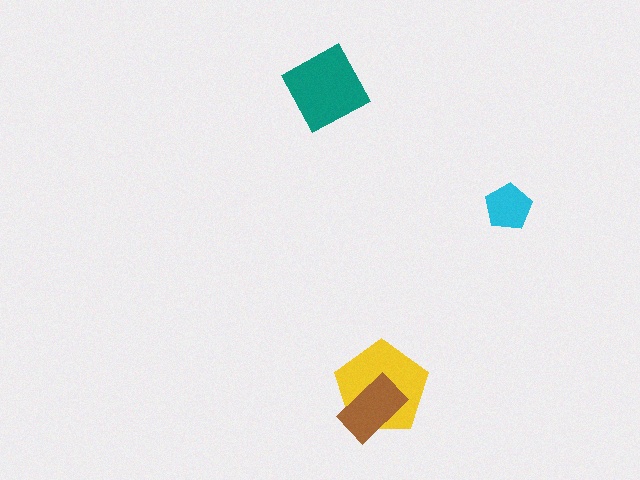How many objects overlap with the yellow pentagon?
1 object overlaps with the yellow pentagon.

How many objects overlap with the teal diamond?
0 objects overlap with the teal diamond.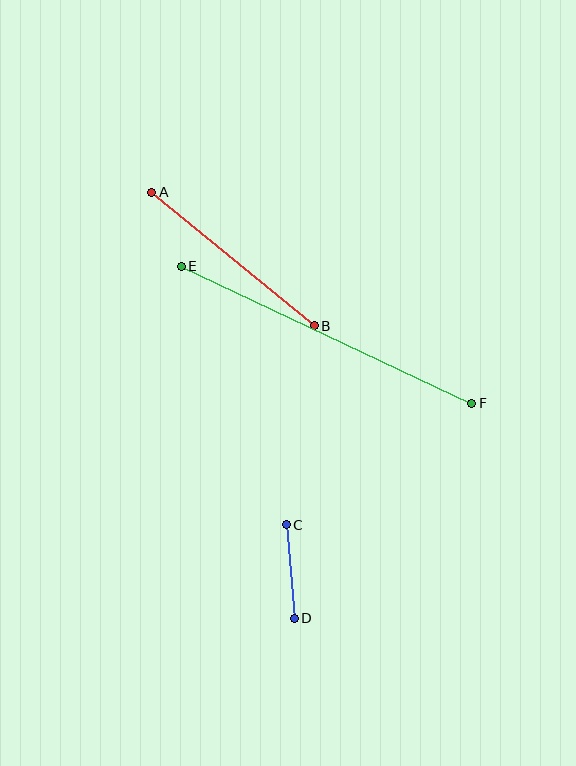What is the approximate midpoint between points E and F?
The midpoint is at approximately (327, 335) pixels.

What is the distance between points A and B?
The distance is approximately 210 pixels.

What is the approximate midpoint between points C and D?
The midpoint is at approximately (290, 571) pixels.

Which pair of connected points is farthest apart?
Points E and F are farthest apart.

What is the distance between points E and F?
The distance is approximately 321 pixels.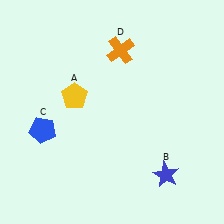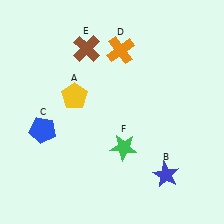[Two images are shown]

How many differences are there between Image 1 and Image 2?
There are 2 differences between the two images.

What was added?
A brown cross (E), a green star (F) were added in Image 2.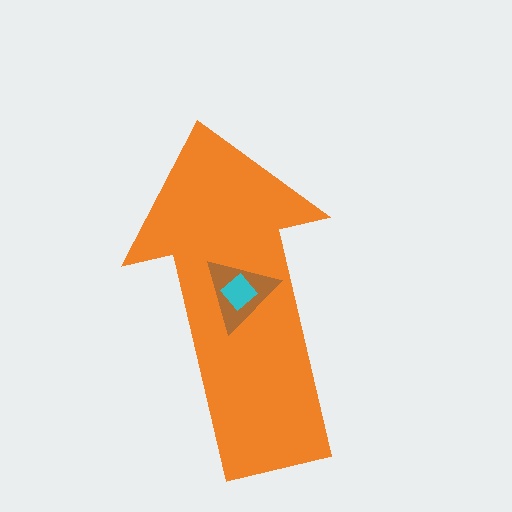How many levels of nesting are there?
3.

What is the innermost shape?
The cyan diamond.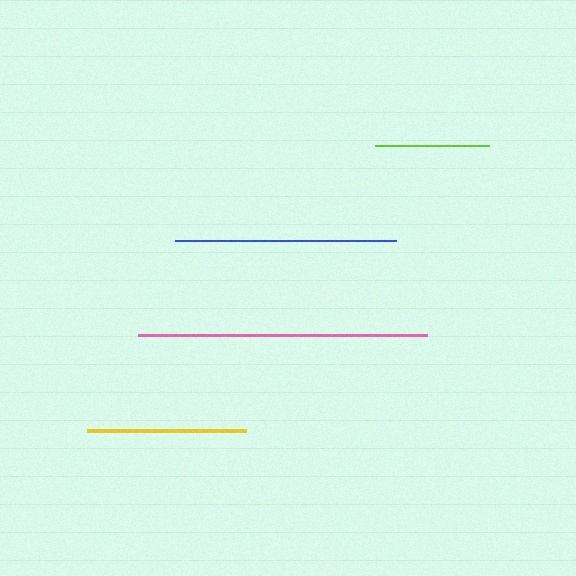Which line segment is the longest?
The pink line is the longest at approximately 290 pixels.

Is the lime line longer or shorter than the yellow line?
The yellow line is longer than the lime line.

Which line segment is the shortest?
The lime line is the shortest at approximately 114 pixels.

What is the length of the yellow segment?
The yellow segment is approximately 159 pixels long.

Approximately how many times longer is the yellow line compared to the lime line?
The yellow line is approximately 1.4 times the length of the lime line.